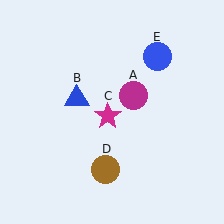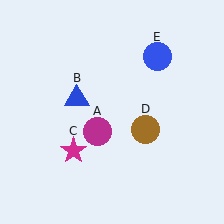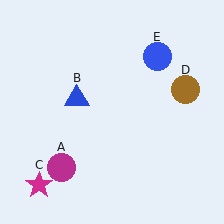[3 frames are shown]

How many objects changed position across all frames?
3 objects changed position: magenta circle (object A), magenta star (object C), brown circle (object D).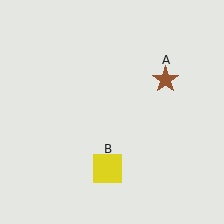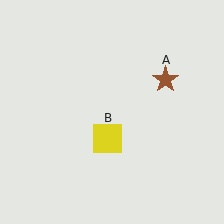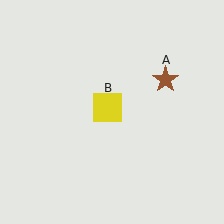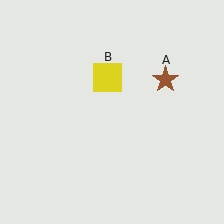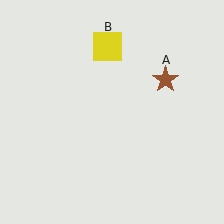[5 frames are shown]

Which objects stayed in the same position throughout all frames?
Brown star (object A) remained stationary.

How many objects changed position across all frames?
1 object changed position: yellow square (object B).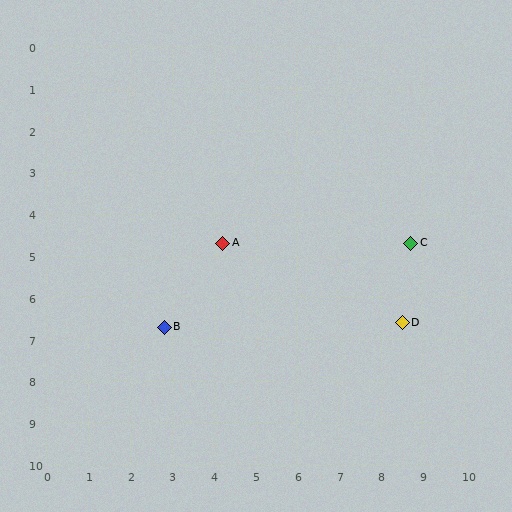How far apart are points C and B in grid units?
Points C and B are about 6.2 grid units apart.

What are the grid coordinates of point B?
Point B is at approximately (2.8, 6.7).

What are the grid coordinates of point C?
Point C is at approximately (8.7, 4.7).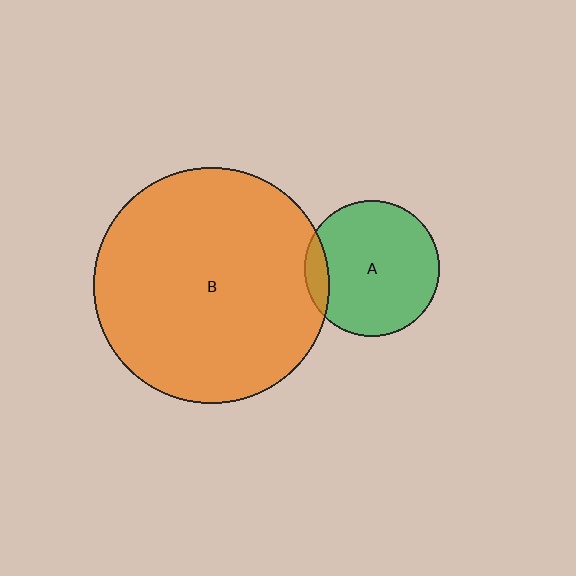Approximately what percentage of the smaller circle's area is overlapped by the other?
Approximately 10%.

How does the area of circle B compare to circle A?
Approximately 3.0 times.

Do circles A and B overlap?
Yes.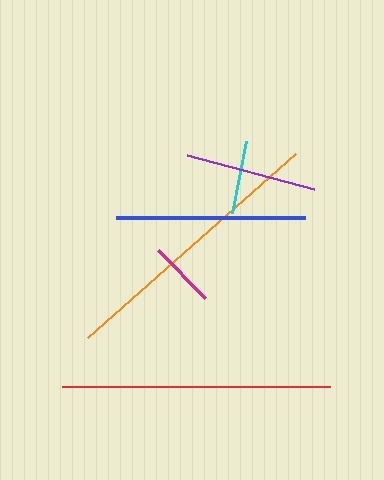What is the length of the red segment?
The red segment is approximately 268 pixels long.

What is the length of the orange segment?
The orange segment is approximately 278 pixels long.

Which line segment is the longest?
The orange line is the longest at approximately 278 pixels.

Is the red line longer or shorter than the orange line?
The orange line is longer than the red line.